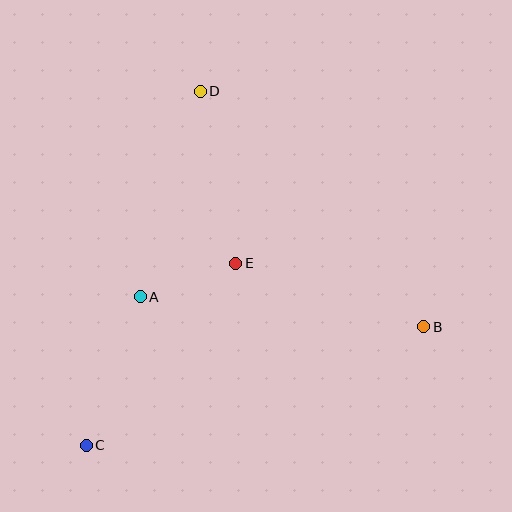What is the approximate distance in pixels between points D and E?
The distance between D and E is approximately 175 pixels.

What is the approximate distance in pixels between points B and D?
The distance between B and D is approximately 325 pixels.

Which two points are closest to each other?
Points A and E are closest to each other.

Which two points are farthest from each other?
Points C and D are farthest from each other.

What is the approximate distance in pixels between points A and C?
The distance between A and C is approximately 158 pixels.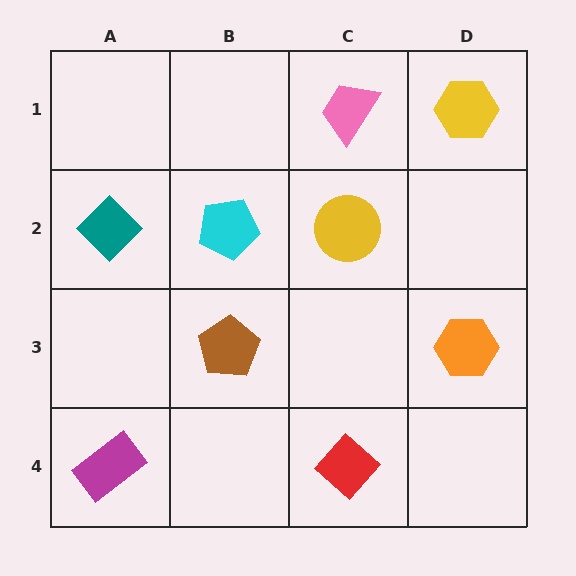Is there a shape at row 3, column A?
No, that cell is empty.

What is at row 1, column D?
A yellow hexagon.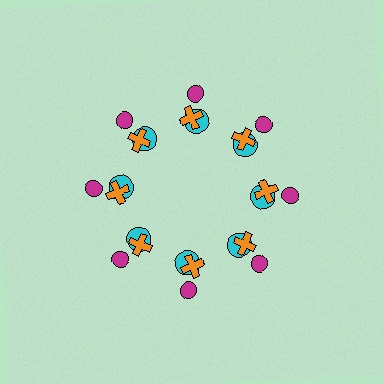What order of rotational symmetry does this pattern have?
This pattern has 8-fold rotational symmetry.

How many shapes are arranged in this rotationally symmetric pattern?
There are 24 shapes, arranged in 8 groups of 3.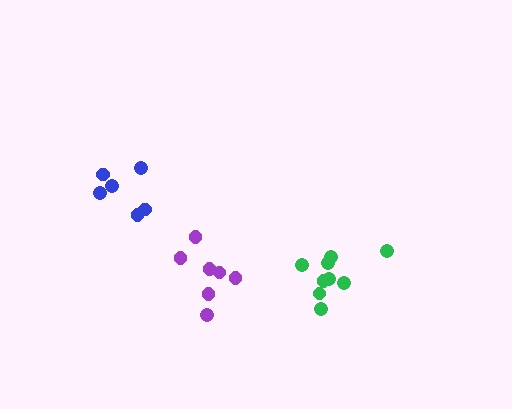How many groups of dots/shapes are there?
There are 3 groups.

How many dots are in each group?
Group 1: 6 dots, Group 2: 9 dots, Group 3: 7 dots (22 total).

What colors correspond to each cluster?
The clusters are colored: blue, green, purple.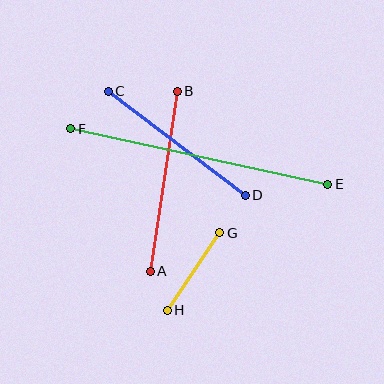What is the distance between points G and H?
The distance is approximately 94 pixels.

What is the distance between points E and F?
The distance is approximately 263 pixels.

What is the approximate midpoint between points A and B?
The midpoint is at approximately (164, 181) pixels.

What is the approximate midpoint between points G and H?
The midpoint is at approximately (194, 271) pixels.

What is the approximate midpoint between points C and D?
The midpoint is at approximately (177, 143) pixels.